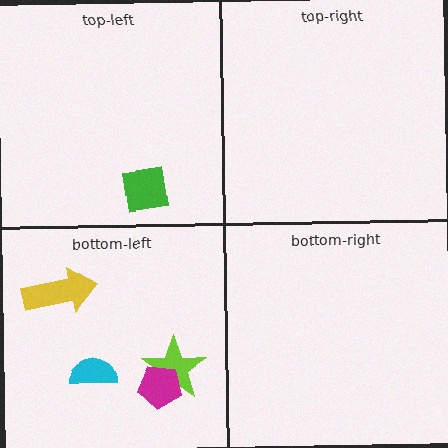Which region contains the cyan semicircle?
The bottom-left region.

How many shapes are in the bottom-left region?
4.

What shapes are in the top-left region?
The green square.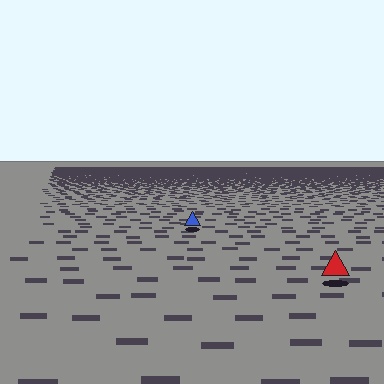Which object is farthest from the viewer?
The blue triangle is farthest from the viewer. It appears smaller and the ground texture around it is denser.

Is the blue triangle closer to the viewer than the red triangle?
No. The red triangle is closer — you can tell from the texture gradient: the ground texture is coarser near it.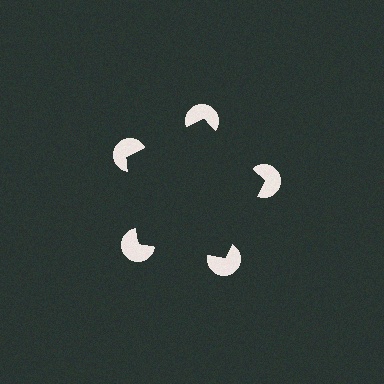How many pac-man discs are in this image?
There are 5 — one at each vertex of the illusory pentagon.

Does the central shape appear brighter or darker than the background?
It typically appears slightly darker than the background, even though no actual brightness change is drawn.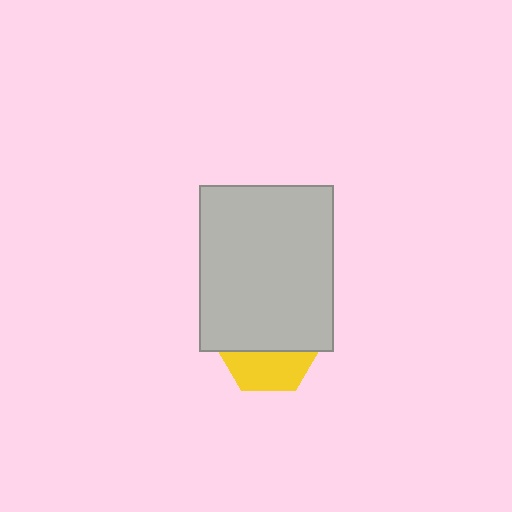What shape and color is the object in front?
The object in front is a light gray rectangle.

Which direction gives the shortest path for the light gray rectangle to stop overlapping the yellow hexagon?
Moving up gives the shortest separation.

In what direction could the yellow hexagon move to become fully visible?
The yellow hexagon could move down. That would shift it out from behind the light gray rectangle entirely.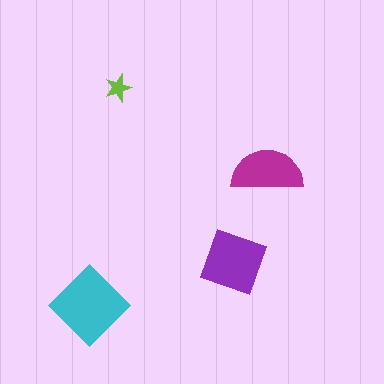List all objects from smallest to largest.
The lime star, the magenta semicircle, the purple square, the cyan diamond.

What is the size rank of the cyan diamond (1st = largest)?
1st.